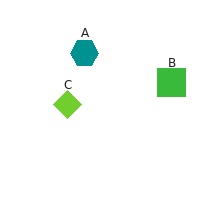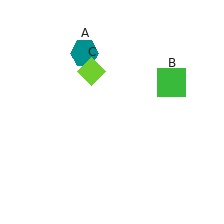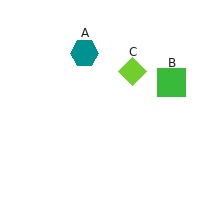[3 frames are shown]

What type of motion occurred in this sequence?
The lime diamond (object C) rotated clockwise around the center of the scene.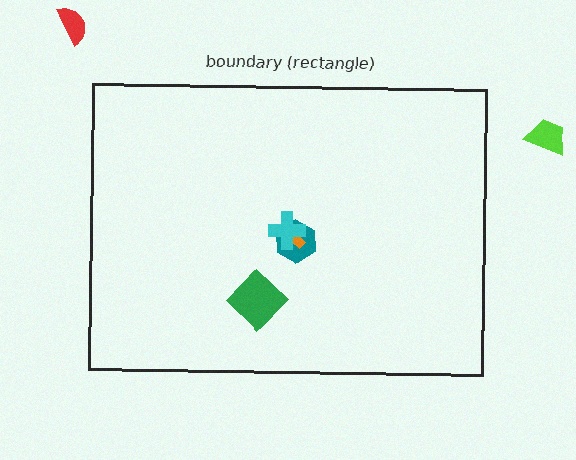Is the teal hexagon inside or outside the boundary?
Inside.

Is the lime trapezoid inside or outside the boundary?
Outside.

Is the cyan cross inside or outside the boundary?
Inside.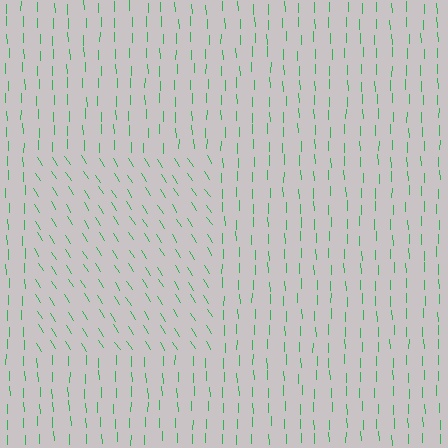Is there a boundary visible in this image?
Yes, there is a texture boundary formed by a change in line orientation.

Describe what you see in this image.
The image is filled with small green line segments. A rectangle region in the image has lines oriented differently from the surrounding lines, creating a visible texture boundary.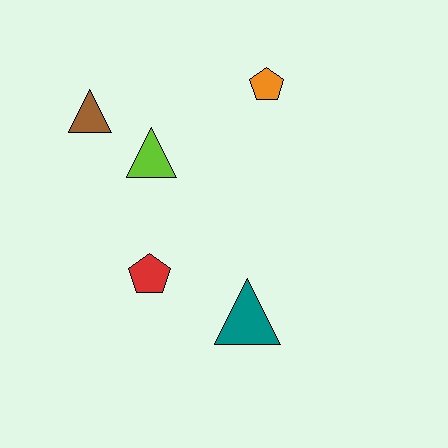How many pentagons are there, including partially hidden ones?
There are 2 pentagons.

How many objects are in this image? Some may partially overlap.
There are 5 objects.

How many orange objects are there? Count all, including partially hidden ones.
There is 1 orange object.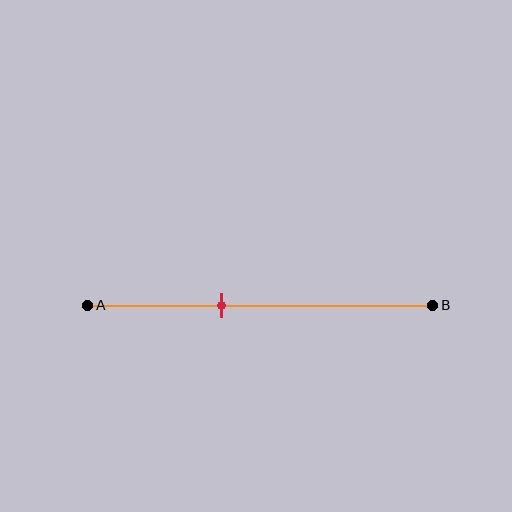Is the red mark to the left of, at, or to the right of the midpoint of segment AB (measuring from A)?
The red mark is to the left of the midpoint of segment AB.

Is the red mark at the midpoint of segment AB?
No, the mark is at about 40% from A, not at the 50% midpoint.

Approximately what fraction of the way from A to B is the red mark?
The red mark is approximately 40% of the way from A to B.